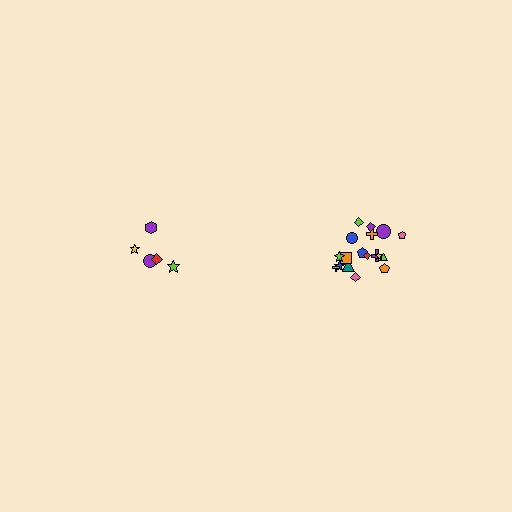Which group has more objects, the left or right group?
The right group.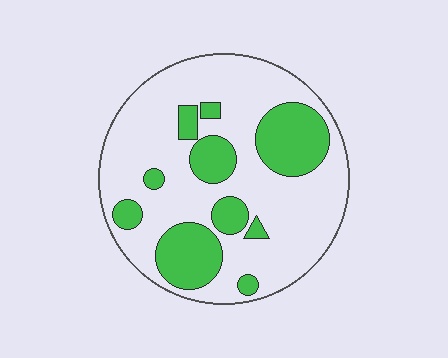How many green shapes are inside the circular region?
10.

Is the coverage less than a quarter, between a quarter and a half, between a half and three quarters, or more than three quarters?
Between a quarter and a half.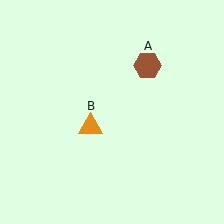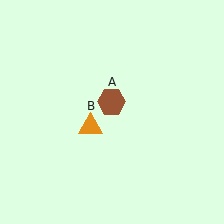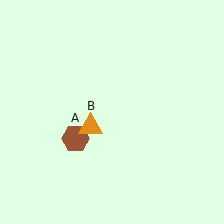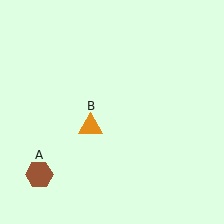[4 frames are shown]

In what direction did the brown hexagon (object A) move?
The brown hexagon (object A) moved down and to the left.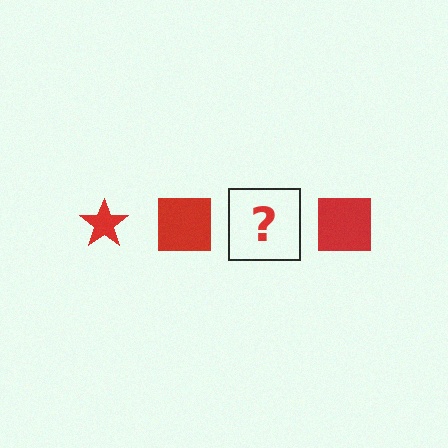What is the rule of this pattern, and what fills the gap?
The rule is that the pattern cycles through star, square shapes in red. The gap should be filled with a red star.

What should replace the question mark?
The question mark should be replaced with a red star.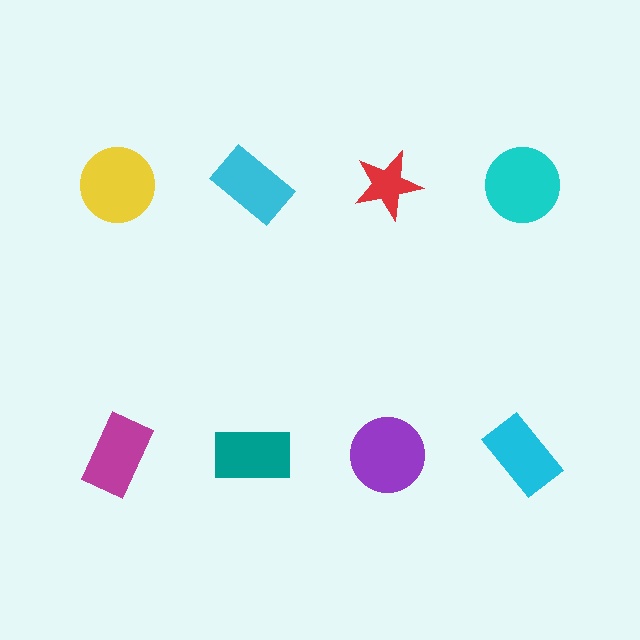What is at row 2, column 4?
A cyan rectangle.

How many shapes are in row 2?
4 shapes.